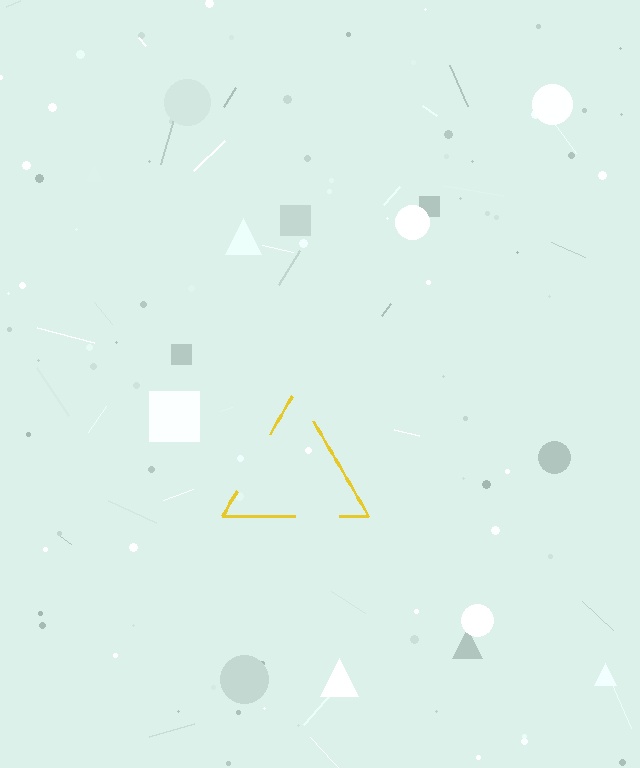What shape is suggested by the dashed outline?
The dashed outline suggests a triangle.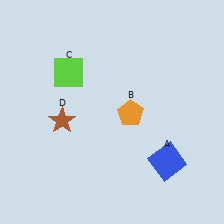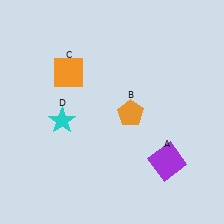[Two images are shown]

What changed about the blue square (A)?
In Image 1, A is blue. In Image 2, it changed to purple.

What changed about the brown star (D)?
In Image 1, D is brown. In Image 2, it changed to cyan.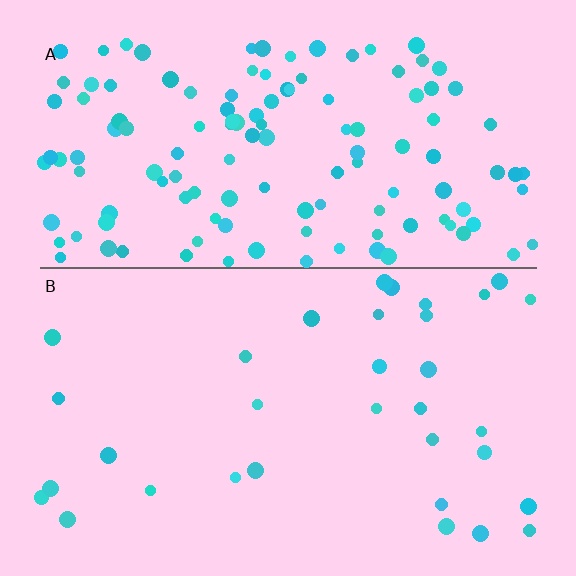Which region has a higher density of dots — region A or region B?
A (the top).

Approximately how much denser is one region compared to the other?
Approximately 3.9× — region A over region B.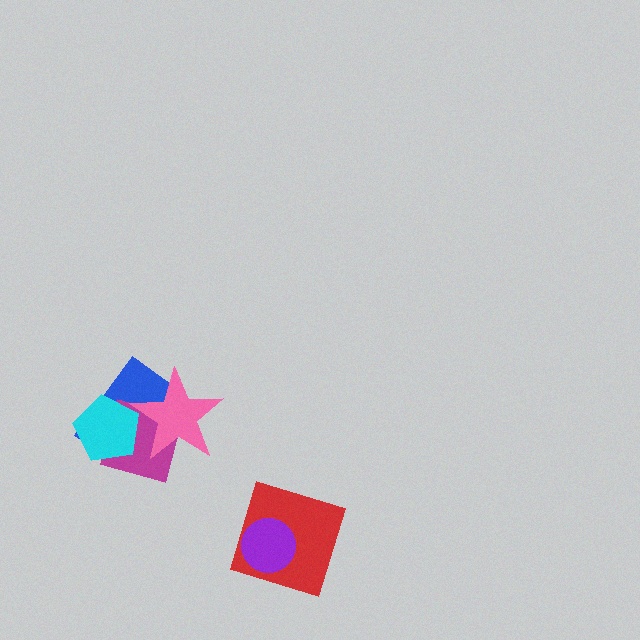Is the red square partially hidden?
Yes, it is partially covered by another shape.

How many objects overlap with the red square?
1 object overlaps with the red square.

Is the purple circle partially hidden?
No, no other shape covers it.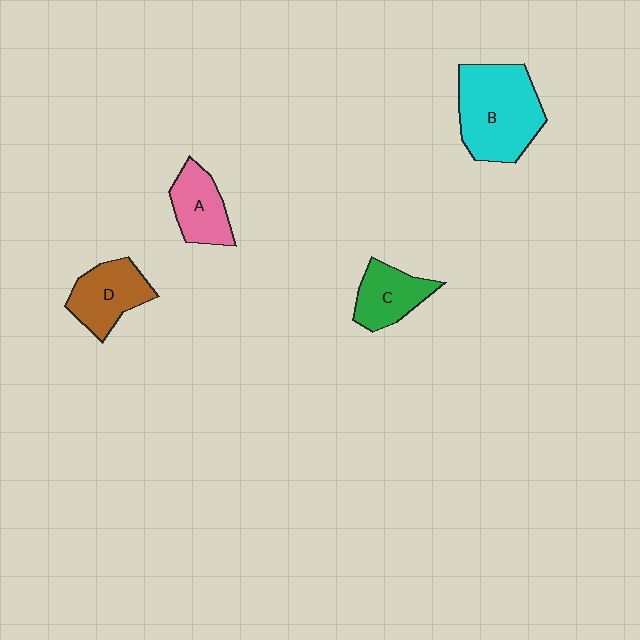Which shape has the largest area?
Shape B (cyan).